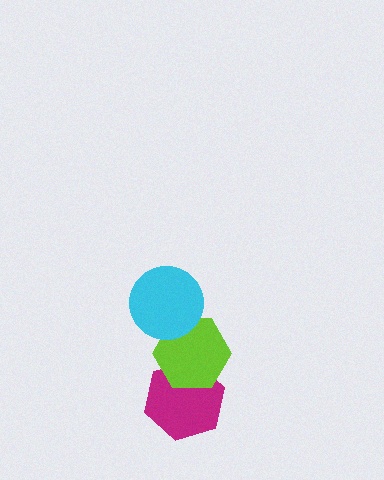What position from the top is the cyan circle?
The cyan circle is 1st from the top.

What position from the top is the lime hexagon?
The lime hexagon is 2nd from the top.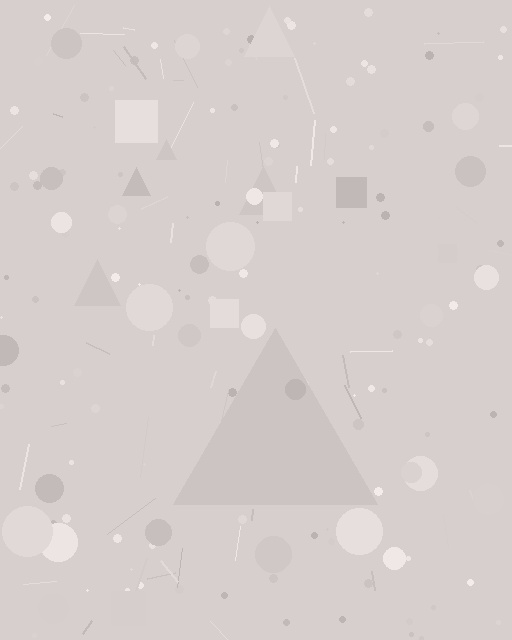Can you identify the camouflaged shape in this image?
The camouflaged shape is a triangle.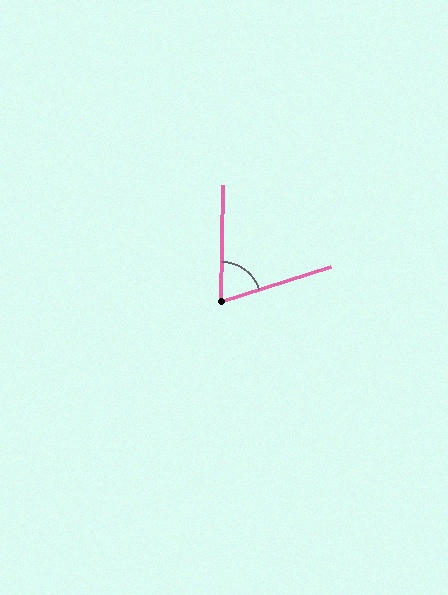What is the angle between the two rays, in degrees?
Approximately 71 degrees.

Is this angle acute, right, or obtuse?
It is acute.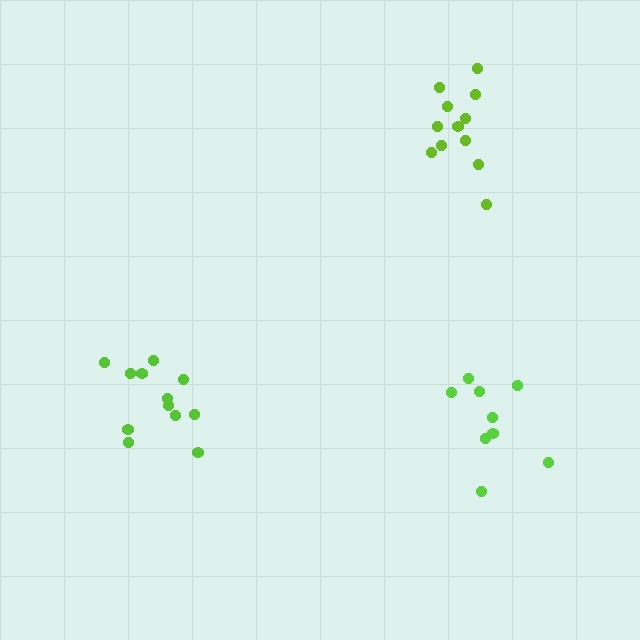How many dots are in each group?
Group 1: 12 dots, Group 2: 12 dots, Group 3: 9 dots (33 total).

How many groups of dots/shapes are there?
There are 3 groups.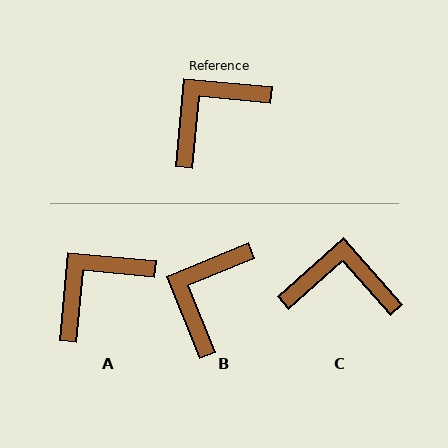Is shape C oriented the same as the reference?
No, it is off by about 43 degrees.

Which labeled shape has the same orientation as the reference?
A.